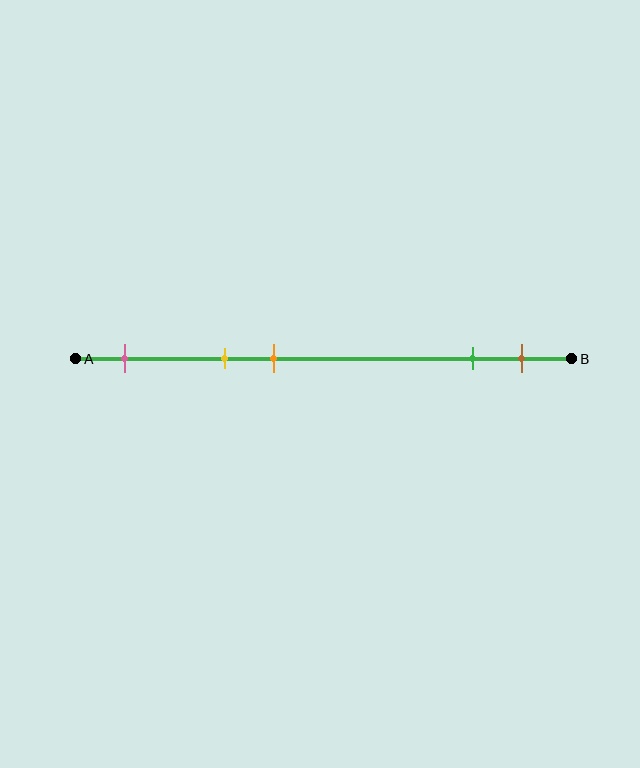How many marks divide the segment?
There are 5 marks dividing the segment.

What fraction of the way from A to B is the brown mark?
The brown mark is approximately 90% (0.9) of the way from A to B.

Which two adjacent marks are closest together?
The green and brown marks are the closest adjacent pair.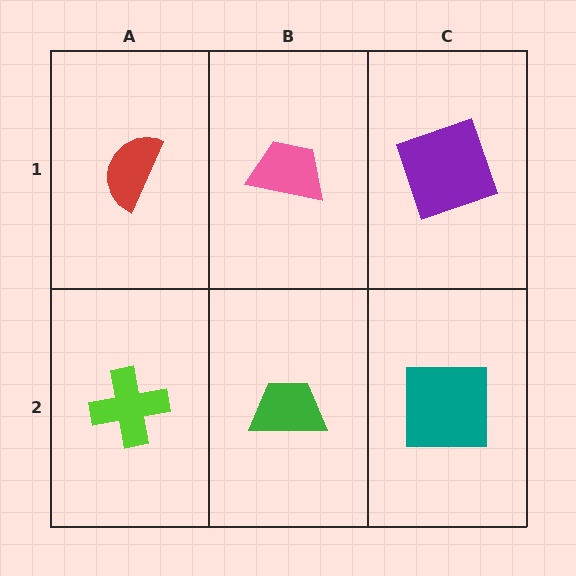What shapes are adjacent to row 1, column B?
A green trapezoid (row 2, column B), a red semicircle (row 1, column A), a purple square (row 1, column C).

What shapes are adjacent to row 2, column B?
A pink trapezoid (row 1, column B), a lime cross (row 2, column A), a teal square (row 2, column C).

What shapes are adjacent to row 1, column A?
A lime cross (row 2, column A), a pink trapezoid (row 1, column B).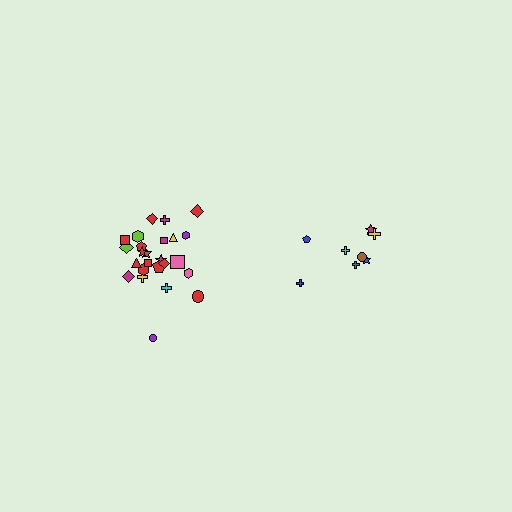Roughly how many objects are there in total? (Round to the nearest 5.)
Roughly 35 objects in total.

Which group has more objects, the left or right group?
The left group.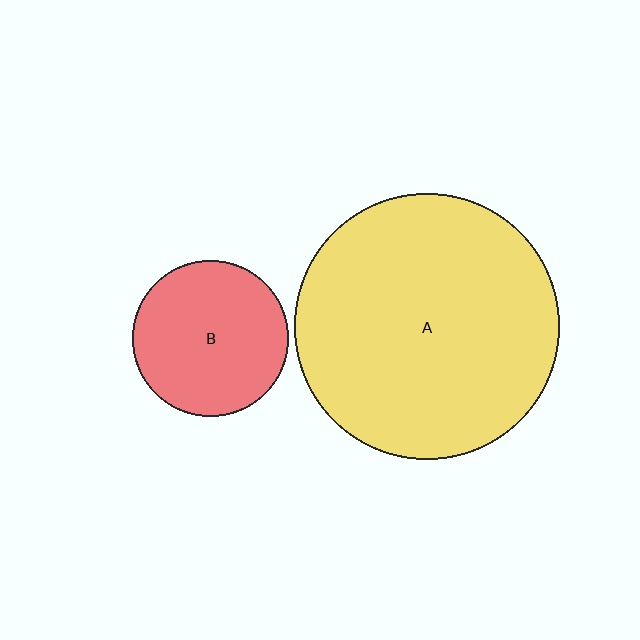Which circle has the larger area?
Circle A (yellow).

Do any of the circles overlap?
No, none of the circles overlap.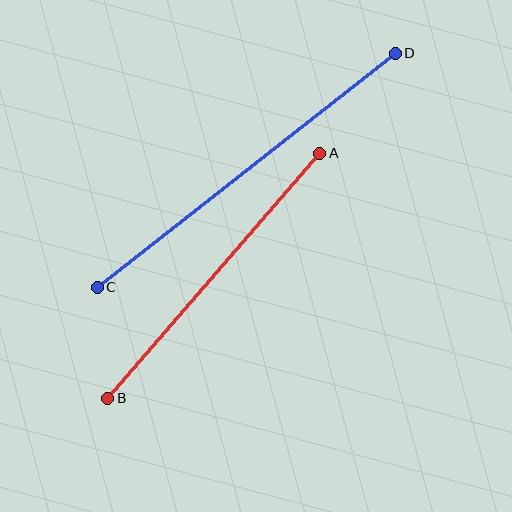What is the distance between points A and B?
The distance is approximately 324 pixels.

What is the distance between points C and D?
The distance is approximately 379 pixels.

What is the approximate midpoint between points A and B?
The midpoint is at approximately (214, 276) pixels.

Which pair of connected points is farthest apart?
Points C and D are farthest apart.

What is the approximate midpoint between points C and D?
The midpoint is at approximately (246, 170) pixels.